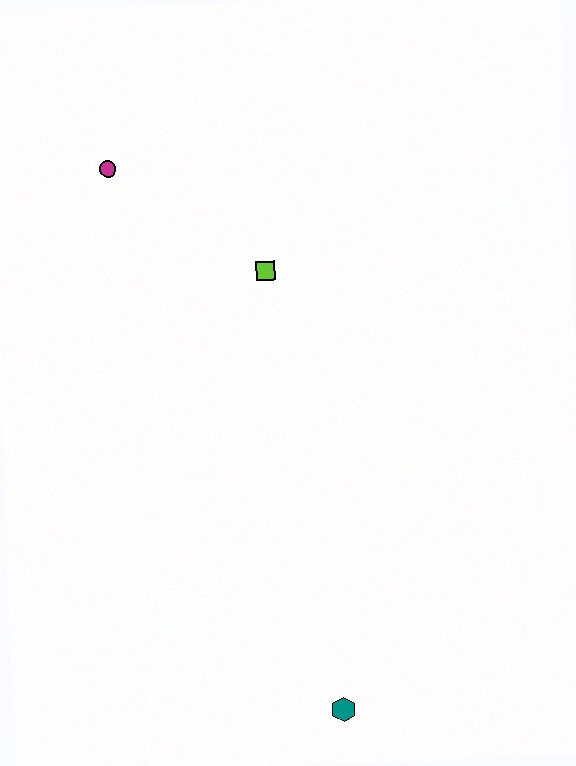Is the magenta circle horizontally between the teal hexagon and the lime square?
No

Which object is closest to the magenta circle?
The lime square is closest to the magenta circle.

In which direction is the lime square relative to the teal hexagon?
The lime square is above the teal hexagon.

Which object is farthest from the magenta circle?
The teal hexagon is farthest from the magenta circle.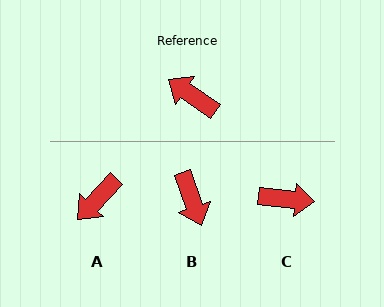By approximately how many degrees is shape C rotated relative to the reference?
Approximately 151 degrees clockwise.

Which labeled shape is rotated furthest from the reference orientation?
C, about 151 degrees away.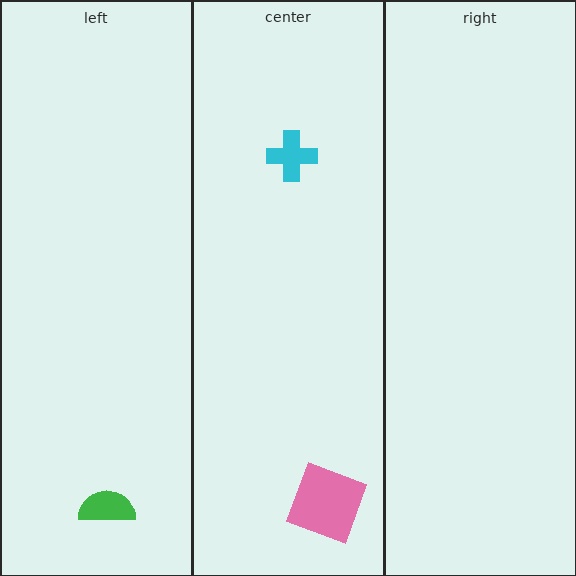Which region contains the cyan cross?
The center region.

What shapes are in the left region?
The green semicircle.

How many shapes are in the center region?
2.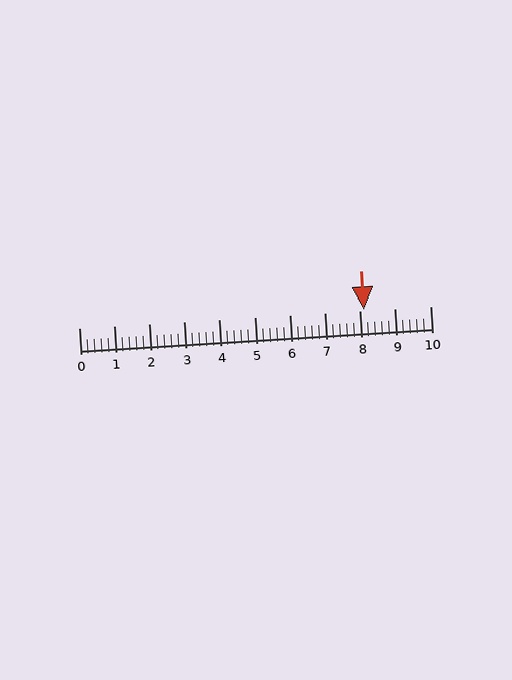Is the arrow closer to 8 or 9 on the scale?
The arrow is closer to 8.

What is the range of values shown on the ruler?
The ruler shows values from 0 to 10.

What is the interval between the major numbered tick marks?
The major tick marks are spaced 1 units apart.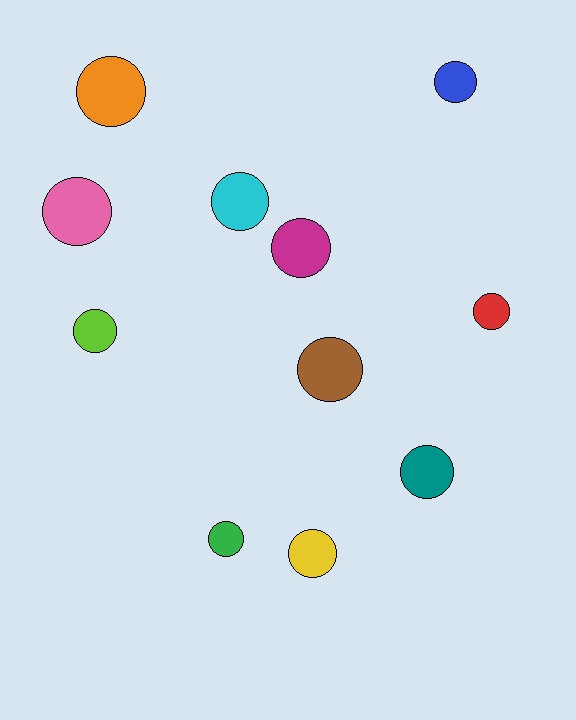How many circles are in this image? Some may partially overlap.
There are 11 circles.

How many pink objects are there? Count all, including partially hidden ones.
There is 1 pink object.